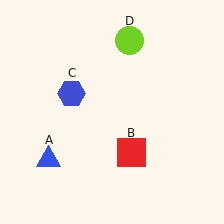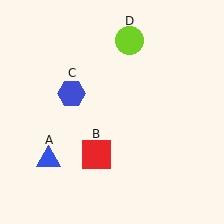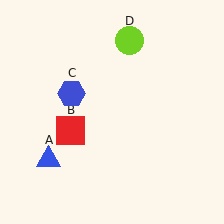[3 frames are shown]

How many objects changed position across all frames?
1 object changed position: red square (object B).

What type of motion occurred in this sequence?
The red square (object B) rotated clockwise around the center of the scene.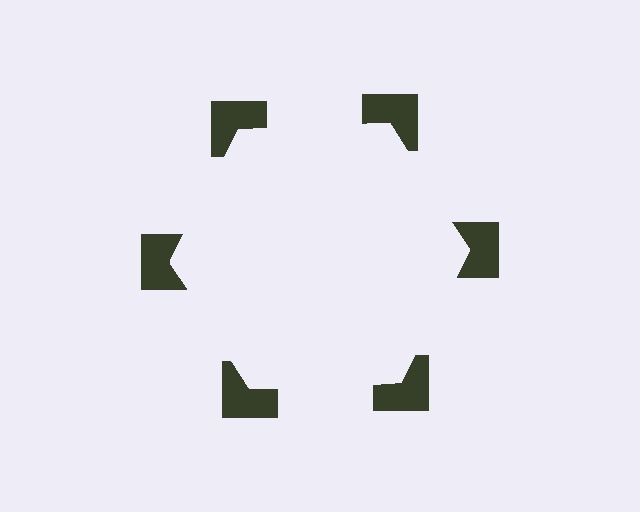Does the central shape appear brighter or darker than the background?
It typically appears slightly brighter than the background, even though no actual brightness change is drawn.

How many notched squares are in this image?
There are 6 — one at each vertex of the illusory hexagon.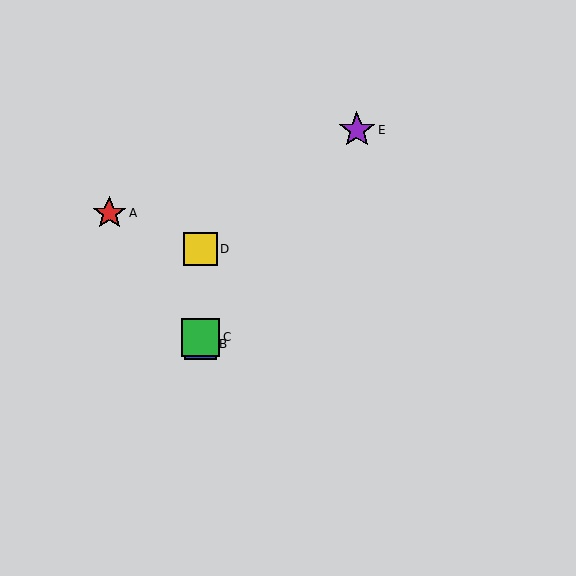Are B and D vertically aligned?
Yes, both are at x≈200.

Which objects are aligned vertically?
Objects B, C, D are aligned vertically.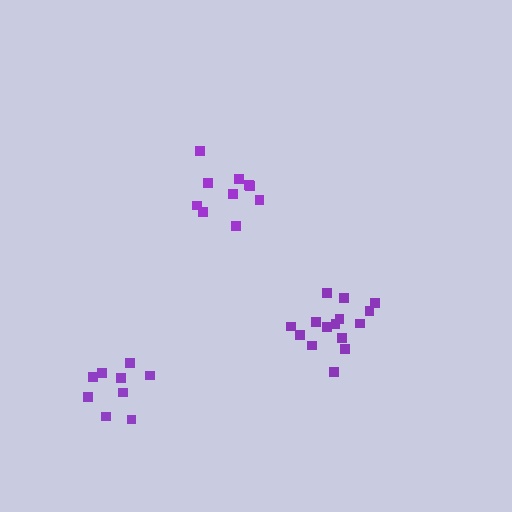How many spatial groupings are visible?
There are 3 spatial groupings.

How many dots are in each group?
Group 1: 15 dots, Group 2: 10 dots, Group 3: 9 dots (34 total).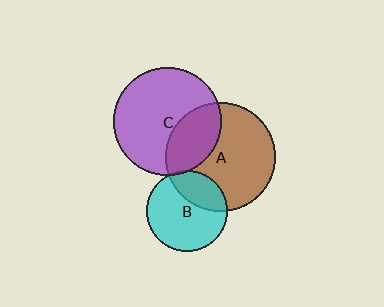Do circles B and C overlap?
Yes.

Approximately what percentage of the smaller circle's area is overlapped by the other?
Approximately 5%.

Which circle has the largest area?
Circle A (brown).